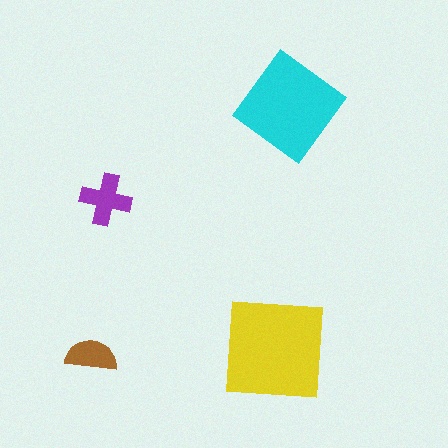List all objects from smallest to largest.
The brown semicircle, the purple cross, the cyan diamond, the yellow square.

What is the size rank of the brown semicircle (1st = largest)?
4th.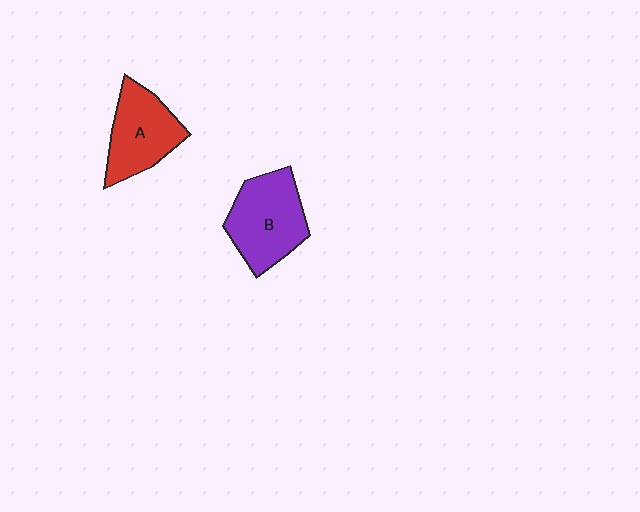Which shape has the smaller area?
Shape A (red).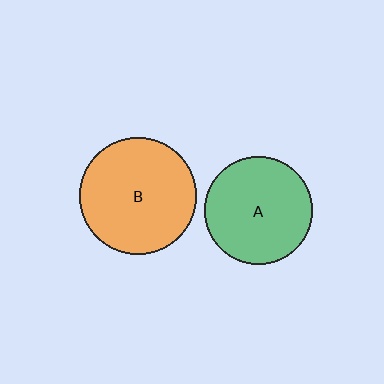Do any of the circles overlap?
No, none of the circles overlap.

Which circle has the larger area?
Circle B (orange).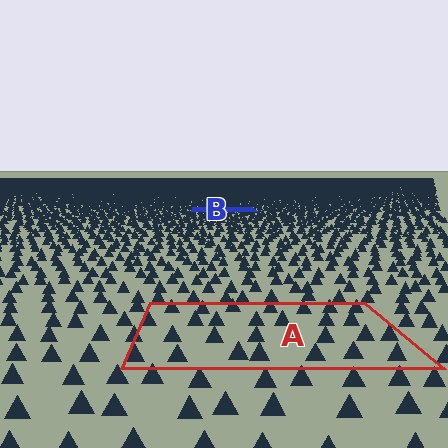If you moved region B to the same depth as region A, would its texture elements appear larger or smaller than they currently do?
They would appear larger. At a closer depth, the same texture elements are projected at a bigger on-screen size.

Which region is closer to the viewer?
Region A is closer. The texture elements there are larger and more spread out.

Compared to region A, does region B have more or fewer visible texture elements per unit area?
Region B has more texture elements per unit area — they are packed more densely because it is farther away.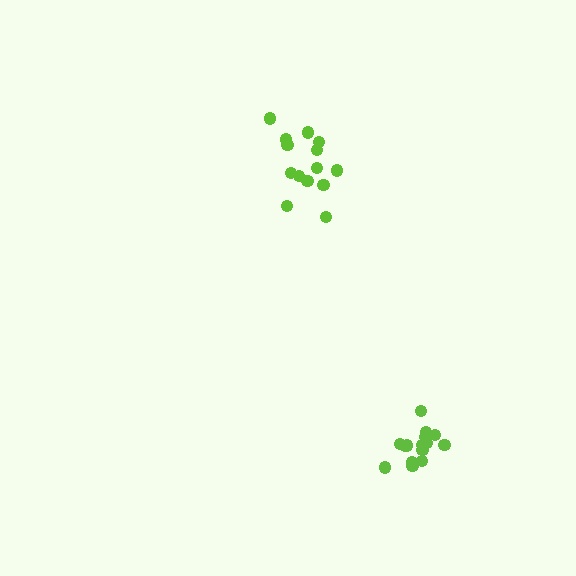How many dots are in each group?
Group 1: 14 dots, Group 2: 16 dots (30 total).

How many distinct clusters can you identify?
There are 2 distinct clusters.